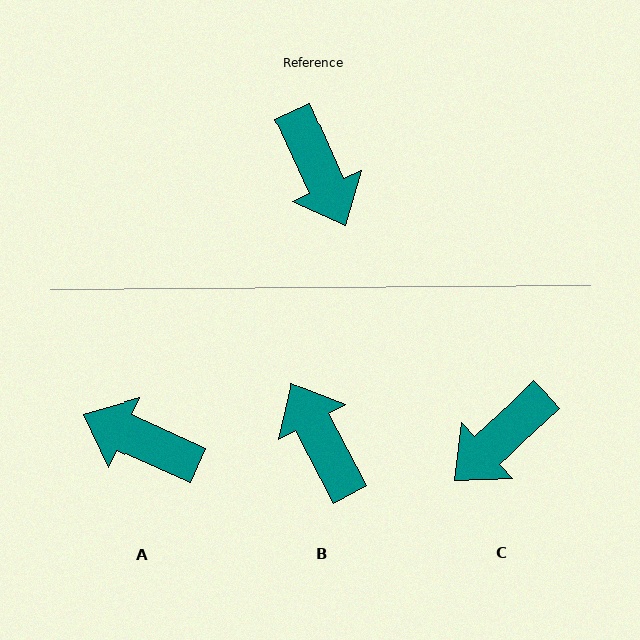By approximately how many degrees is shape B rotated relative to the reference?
Approximately 177 degrees clockwise.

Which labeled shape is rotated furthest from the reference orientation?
B, about 177 degrees away.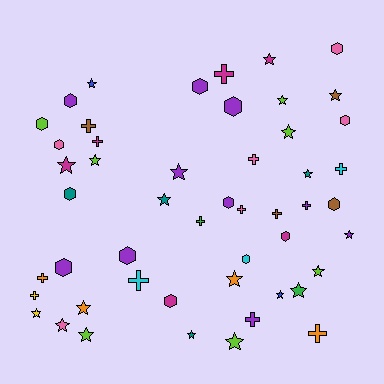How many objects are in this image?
There are 50 objects.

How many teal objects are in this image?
There are 4 teal objects.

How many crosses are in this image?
There are 14 crosses.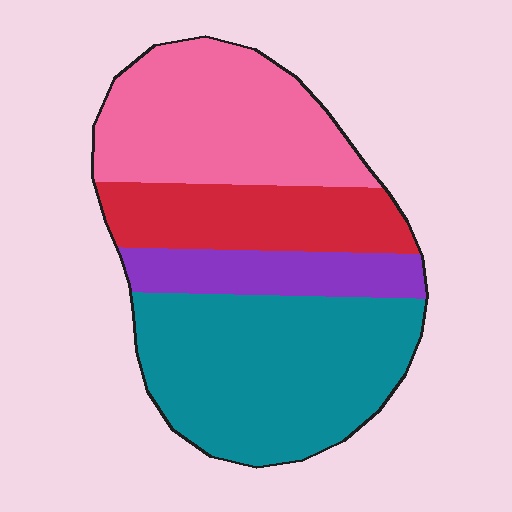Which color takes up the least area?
Purple, at roughly 15%.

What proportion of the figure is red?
Red covers around 20% of the figure.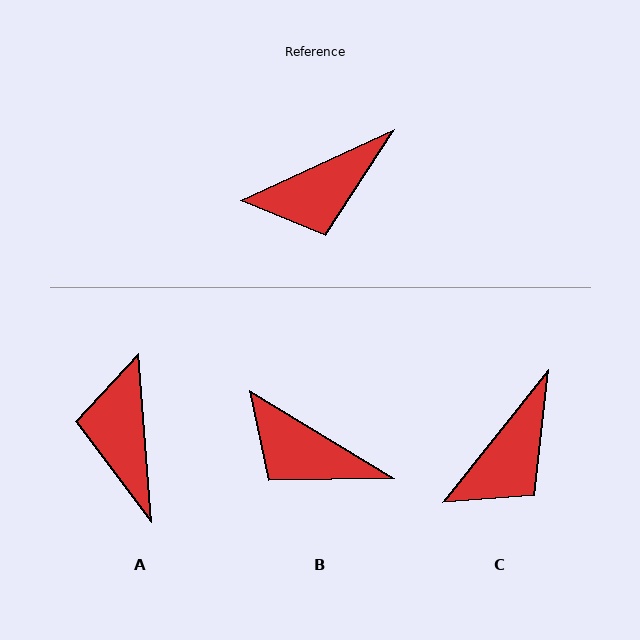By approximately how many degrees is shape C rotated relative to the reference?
Approximately 27 degrees counter-clockwise.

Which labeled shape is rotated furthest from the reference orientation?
A, about 110 degrees away.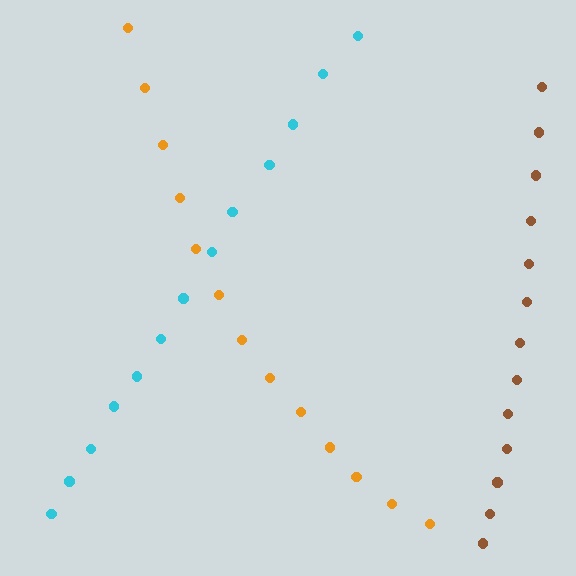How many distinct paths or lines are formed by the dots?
There are 3 distinct paths.